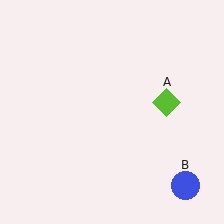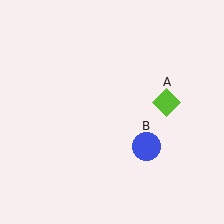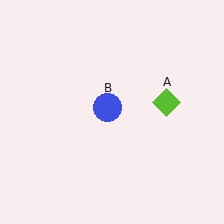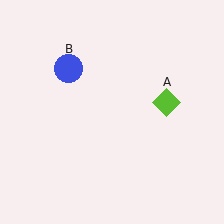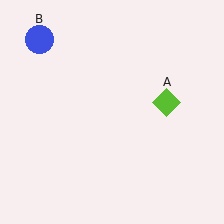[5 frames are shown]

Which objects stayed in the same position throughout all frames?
Lime diamond (object A) remained stationary.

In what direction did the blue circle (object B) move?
The blue circle (object B) moved up and to the left.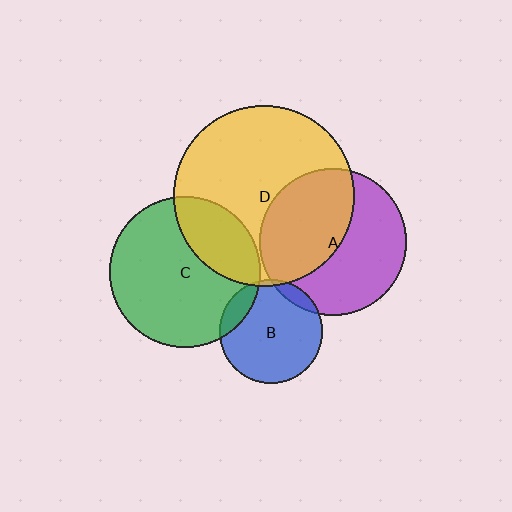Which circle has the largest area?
Circle D (yellow).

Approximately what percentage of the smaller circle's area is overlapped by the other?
Approximately 50%.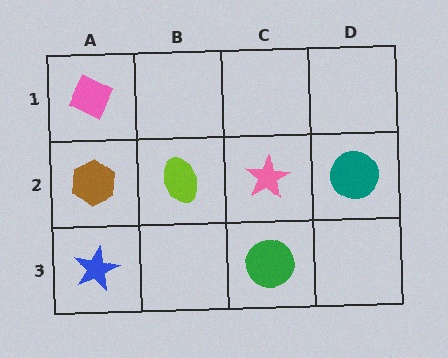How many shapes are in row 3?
2 shapes.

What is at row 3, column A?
A blue star.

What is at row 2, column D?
A teal circle.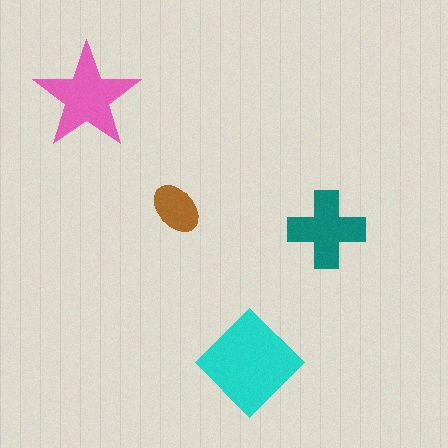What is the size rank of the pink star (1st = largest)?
2nd.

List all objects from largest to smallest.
The cyan diamond, the pink star, the teal cross, the brown ellipse.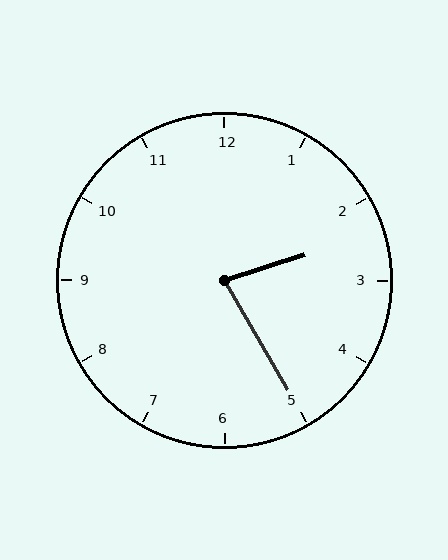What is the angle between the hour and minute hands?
Approximately 78 degrees.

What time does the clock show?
2:25.